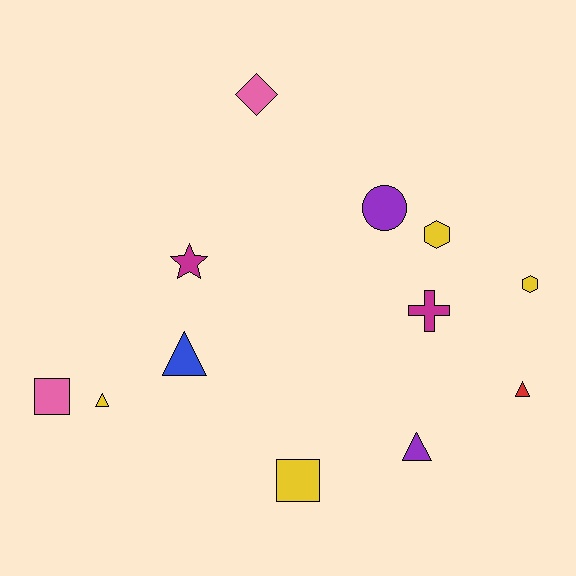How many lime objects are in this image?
There are no lime objects.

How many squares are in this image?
There are 2 squares.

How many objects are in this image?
There are 12 objects.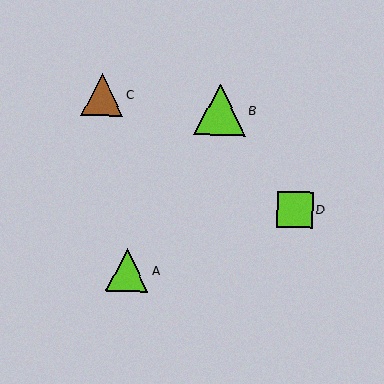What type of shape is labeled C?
Shape C is a brown triangle.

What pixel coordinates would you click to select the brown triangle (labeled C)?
Click at (102, 94) to select the brown triangle C.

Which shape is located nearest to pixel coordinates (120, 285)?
The lime triangle (labeled A) at (127, 270) is nearest to that location.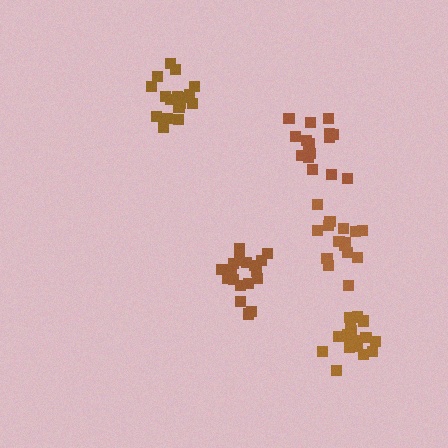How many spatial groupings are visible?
There are 5 spatial groupings.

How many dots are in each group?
Group 1: 16 dots, Group 2: 18 dots, Group 3: 19 dots, Group 4: 18 dots, Group 5: 17 dots (88 total).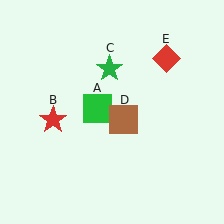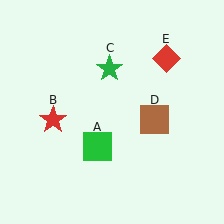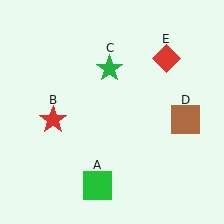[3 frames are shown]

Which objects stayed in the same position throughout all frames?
Red star (object B) and green star (object C) and red diamond (object E) remained stationary.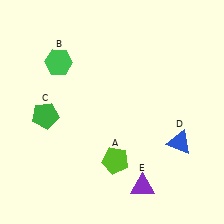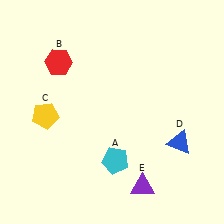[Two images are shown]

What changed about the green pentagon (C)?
In Image 1, C is green. In Image 2, it changed to yellow.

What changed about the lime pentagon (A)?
In Image 1, A is lime. In Image 2, it changed to cyan.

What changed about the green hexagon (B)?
In Image 1, B is green. In Image 2, it changed to red.